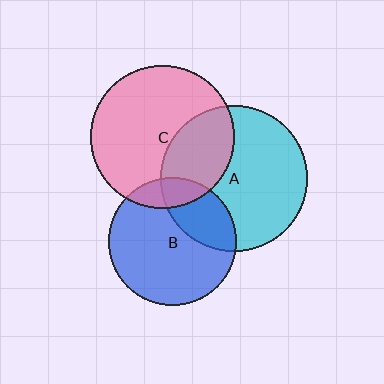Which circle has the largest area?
Circle A (cyan).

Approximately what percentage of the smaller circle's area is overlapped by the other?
Approximately 30%.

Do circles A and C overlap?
Yes.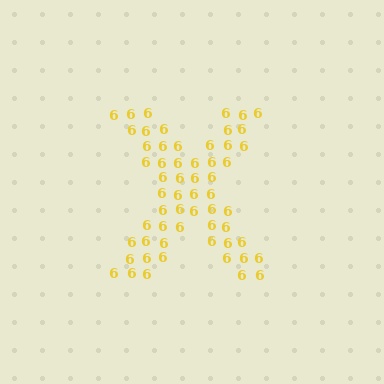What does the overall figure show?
The overall figure shows the letter X.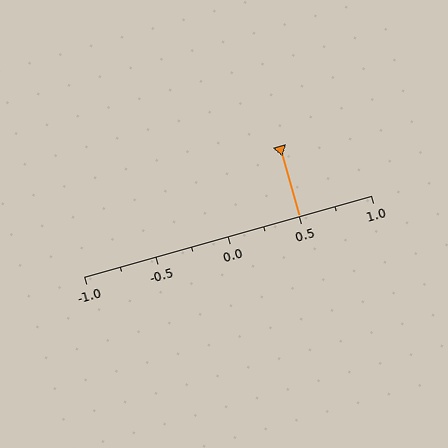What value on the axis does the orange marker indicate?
The marker indicates approximately 0.5.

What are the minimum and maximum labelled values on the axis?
The axis runs from -1.0 to 1.0.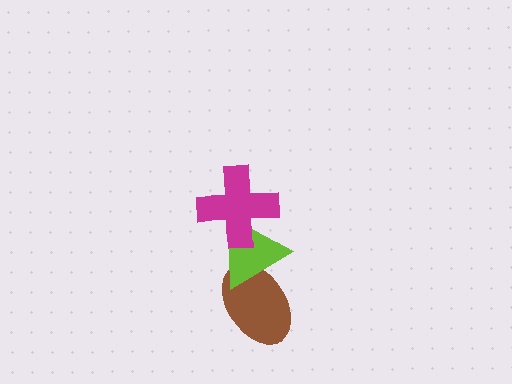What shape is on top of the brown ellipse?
The lime triangle is on top of the brown ellipse.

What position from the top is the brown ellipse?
The brown ellipse is 3rd from the top.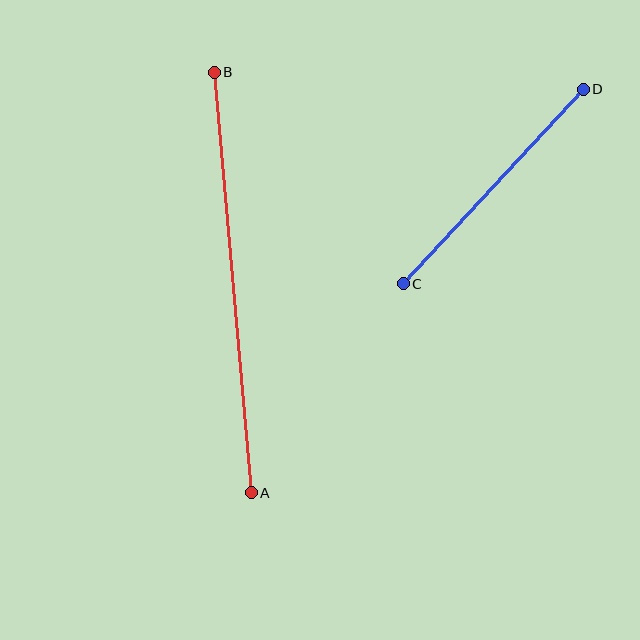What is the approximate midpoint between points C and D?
The midpoint is at approximately (493, 187) pixels.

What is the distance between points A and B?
The distance is approximately 422 pixels.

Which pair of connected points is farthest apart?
Points A and B are farthest apart.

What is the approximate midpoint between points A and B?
The midpoint is at approximately (233, 282) pixels.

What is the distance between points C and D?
The distance is approximately 265 pixels.